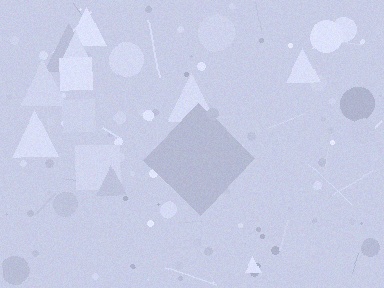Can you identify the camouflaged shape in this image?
The camouflaged shape is a diamond.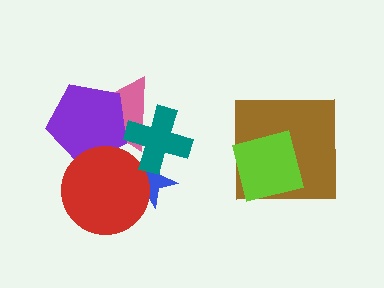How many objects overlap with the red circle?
2 objects overlap with the red circle.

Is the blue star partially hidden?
Yes, it is partially covered by another shape.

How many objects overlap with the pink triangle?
2 objects overlap with the pink triangle.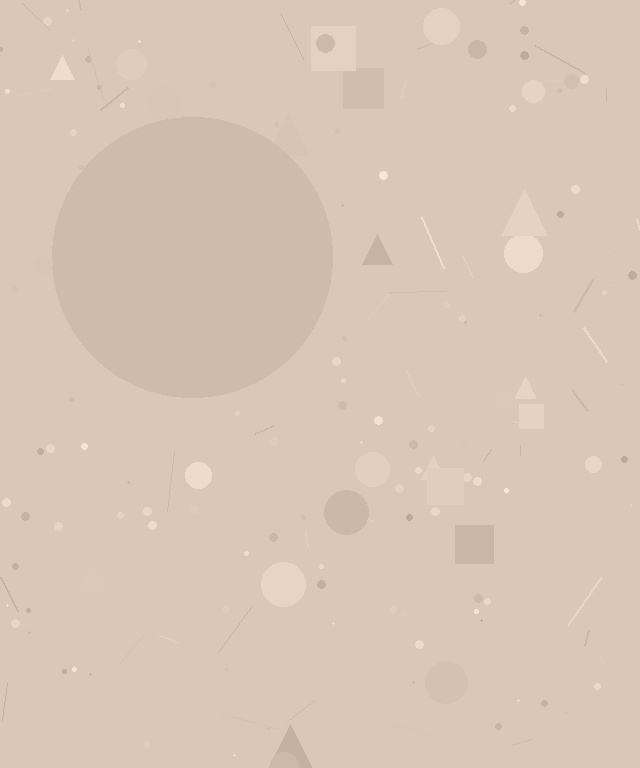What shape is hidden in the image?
A circle is hidden in the image.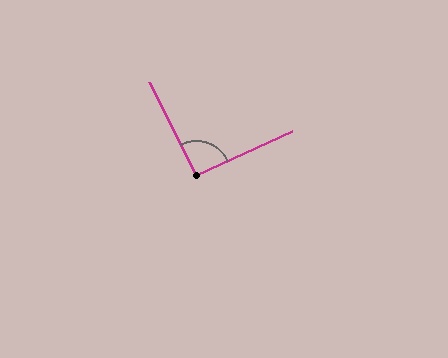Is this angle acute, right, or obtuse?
It is approximately a right angle.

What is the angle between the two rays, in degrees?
Approximately 92 degrees.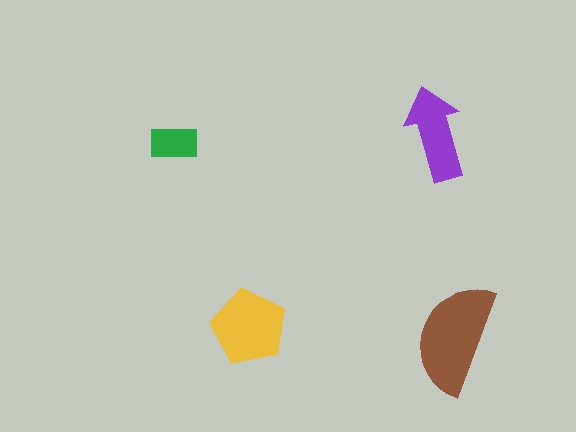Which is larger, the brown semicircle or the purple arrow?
The brown semicircle.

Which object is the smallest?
The green rectangle.